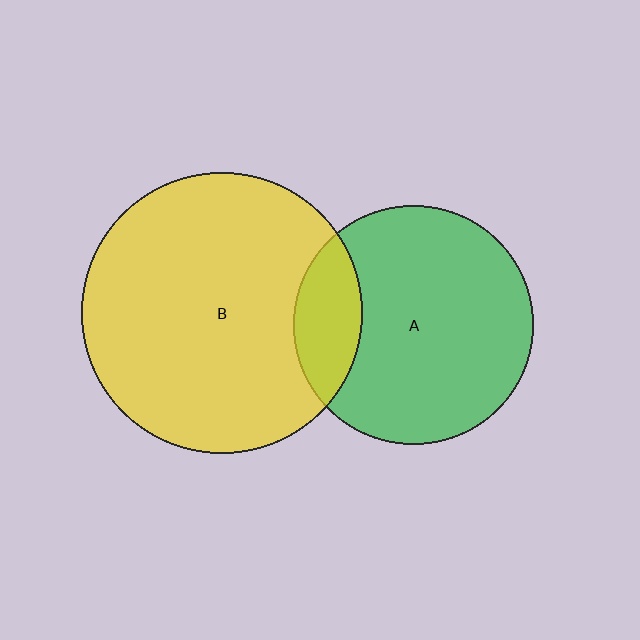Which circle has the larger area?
Circle B (yellow).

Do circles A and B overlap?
Yes.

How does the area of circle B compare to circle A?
Approximately 1.4 times.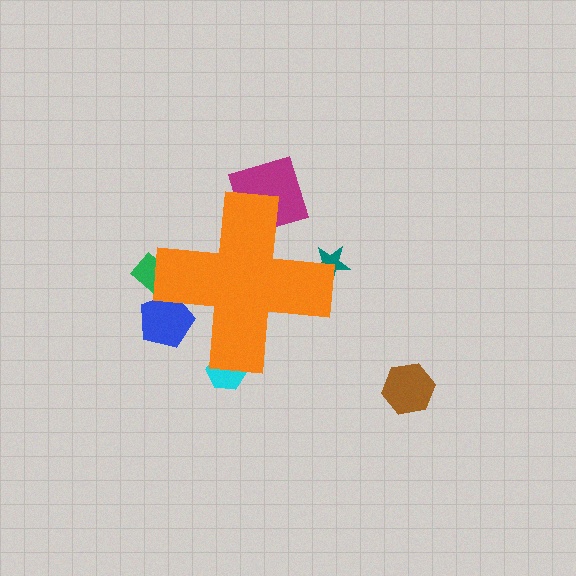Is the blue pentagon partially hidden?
Yes, the blue pentagon is partially hidden behind the orange cross.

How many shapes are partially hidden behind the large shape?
5 shapes are partially hidden.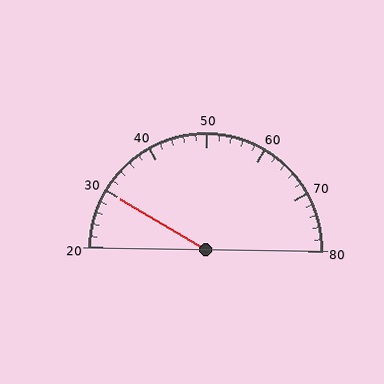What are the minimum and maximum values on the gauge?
The gauge ranges from 20 to 80.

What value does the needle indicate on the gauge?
The needle indicates approximately 30.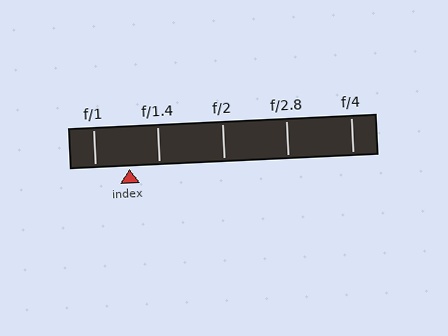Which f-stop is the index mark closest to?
The index mark is closest to f/1.4.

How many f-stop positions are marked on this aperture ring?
There are 5 f-stop positions marked.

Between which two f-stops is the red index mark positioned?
The index mark is between f/1 and f/1.4.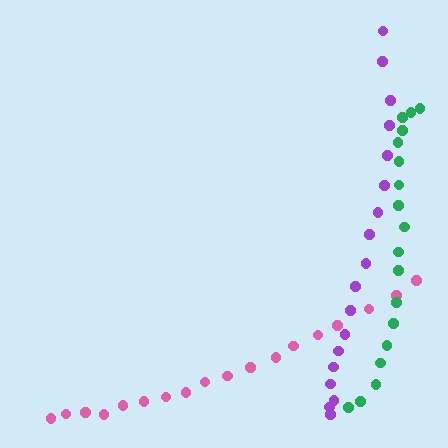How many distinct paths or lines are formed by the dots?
There are 3 distinct paths.